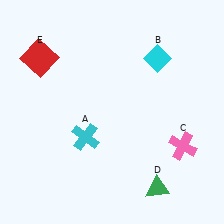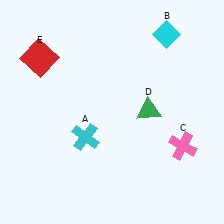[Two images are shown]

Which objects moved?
The objects that moved are: the cyan diamond (B), the green triangle (D).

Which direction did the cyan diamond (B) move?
The cyan diamond (B) moved up.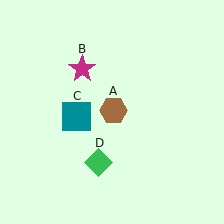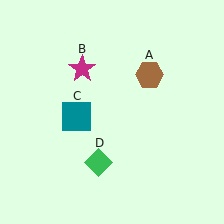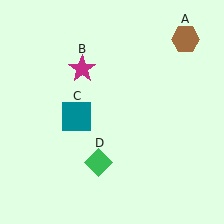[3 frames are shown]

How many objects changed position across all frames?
1 object changed position: brown hexagon (object A).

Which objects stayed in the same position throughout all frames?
Magenta star (object B) and teal square (object C) and green diamond (object D) remained stationary.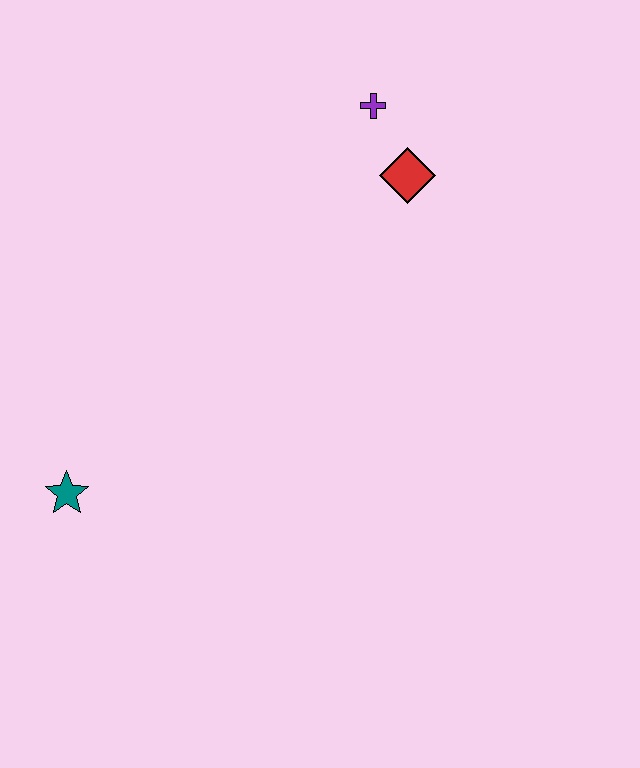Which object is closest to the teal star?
The red diamond is closest to the teal star.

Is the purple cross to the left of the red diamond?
Yes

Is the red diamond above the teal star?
Yes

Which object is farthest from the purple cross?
The teal star is farthest from the purple cross.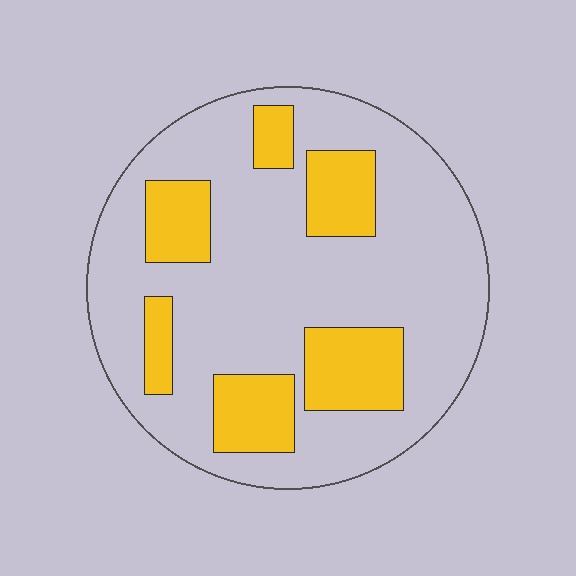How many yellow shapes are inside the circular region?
6.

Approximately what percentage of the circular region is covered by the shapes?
Approximately 25%.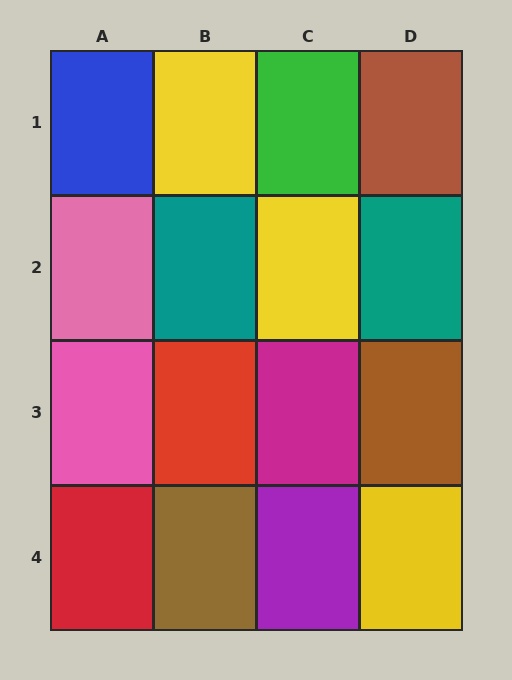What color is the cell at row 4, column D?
Yellow.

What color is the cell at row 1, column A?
Blue.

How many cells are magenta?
1 cell is magenta.